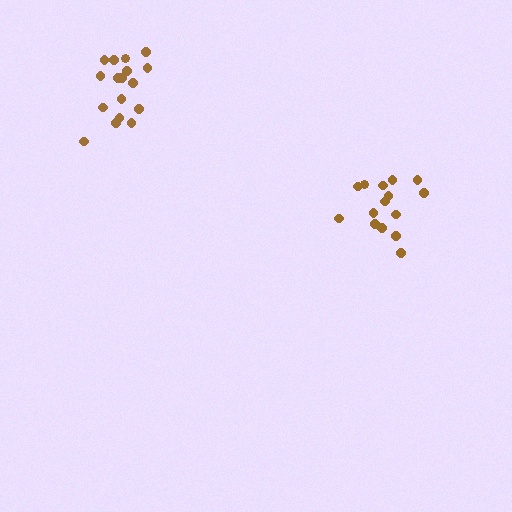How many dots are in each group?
Group 1: 15 dots, Group 2: 17 dots (32 total).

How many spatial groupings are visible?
There are 2 spatial groupings.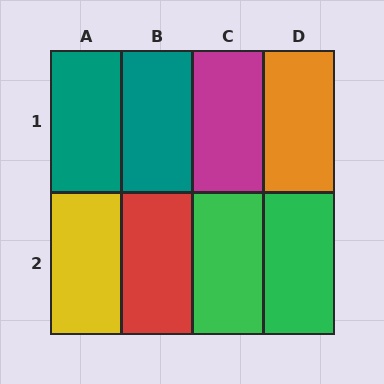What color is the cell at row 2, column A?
Yellow.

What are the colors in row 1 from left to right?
Teal, teal, magenta, orange.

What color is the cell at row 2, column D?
Green.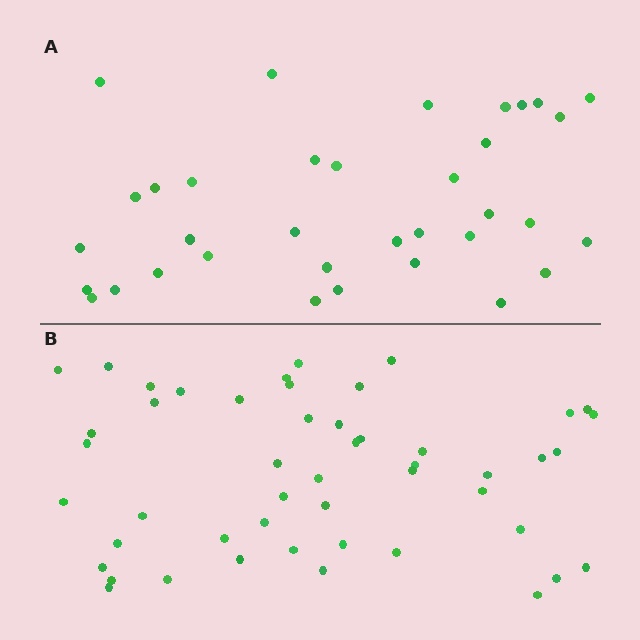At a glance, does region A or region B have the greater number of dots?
Region B (the bottom region) has more dots.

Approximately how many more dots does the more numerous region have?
Region B has approximately 15 more dots than region A.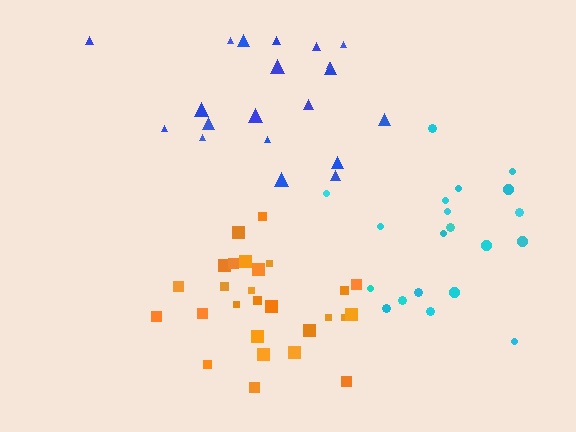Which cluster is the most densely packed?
Orange.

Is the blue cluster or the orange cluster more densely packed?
Orange.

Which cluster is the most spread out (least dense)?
Blue.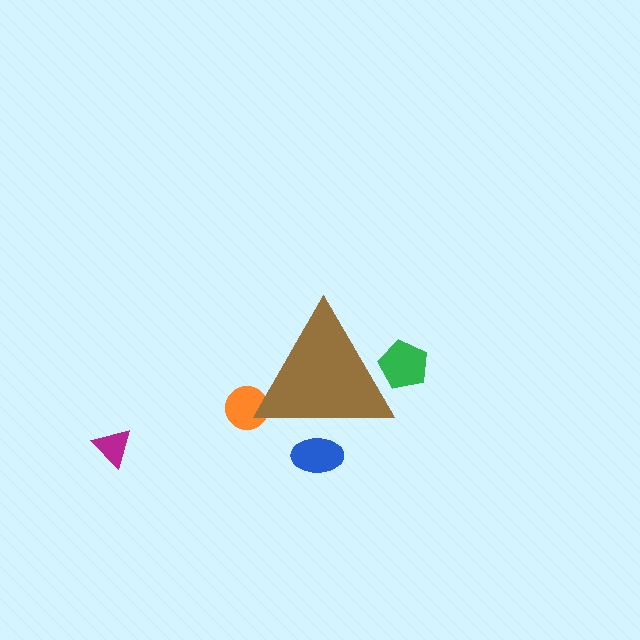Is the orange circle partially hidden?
Yes, the orange circle is partially hidden behind the brown triangle.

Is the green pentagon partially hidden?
Yes, the green pentagon is partially hidden behind the brown triangle.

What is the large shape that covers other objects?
A brown triangle.